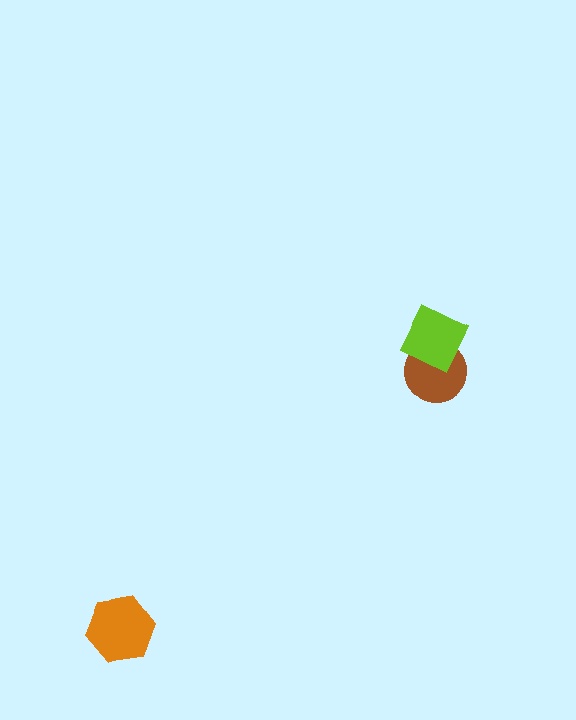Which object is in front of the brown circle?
The lime diamond is in front of the brown circle.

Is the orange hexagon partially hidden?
No, no other shape covers it.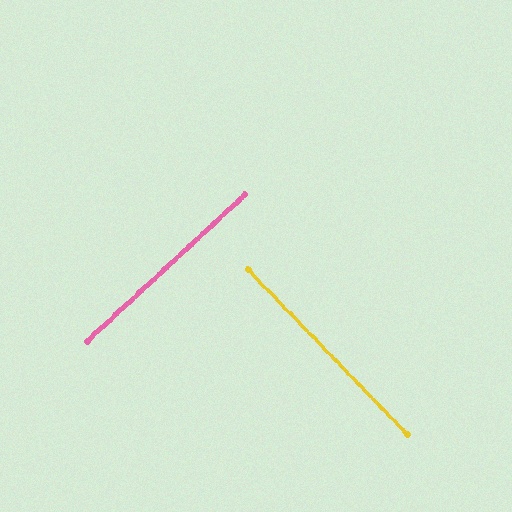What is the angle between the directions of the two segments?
Approximately 89 degrees.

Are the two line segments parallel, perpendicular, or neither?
Perpendicular — they meet at approximately 89°.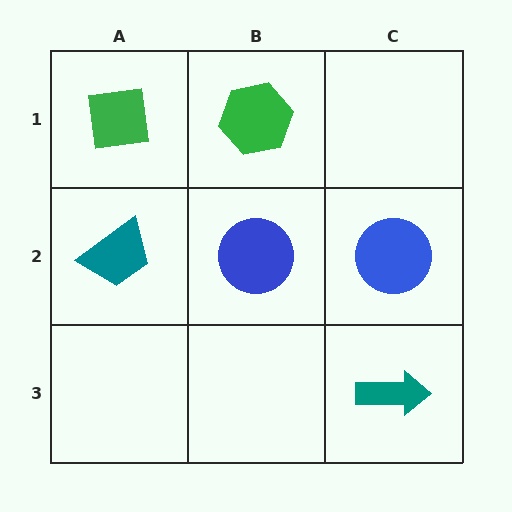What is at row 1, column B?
A green hexagon.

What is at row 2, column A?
A teal trapezoid.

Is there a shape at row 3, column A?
No, that cell is empty.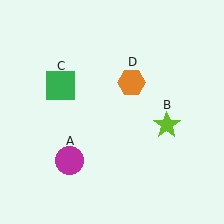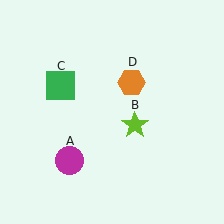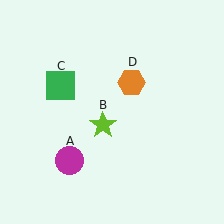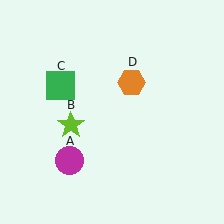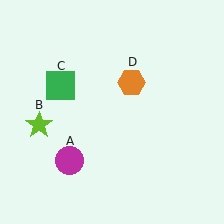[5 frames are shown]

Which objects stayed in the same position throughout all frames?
Magenta circle (object A) and green square (object C) and orange hexagon (object D) remained stationary.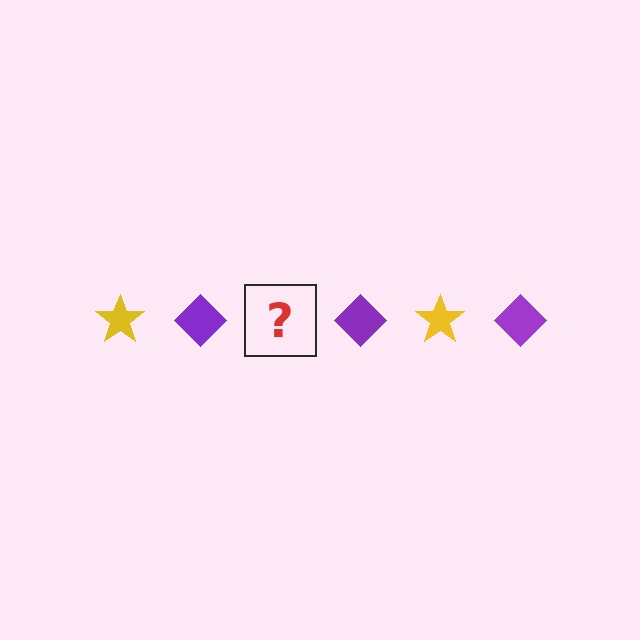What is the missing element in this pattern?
The missing element is a yellow star.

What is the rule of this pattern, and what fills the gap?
The rule is that the pattern alternates between yellow star and purple diamond. The gap should be filled with a yellow star.